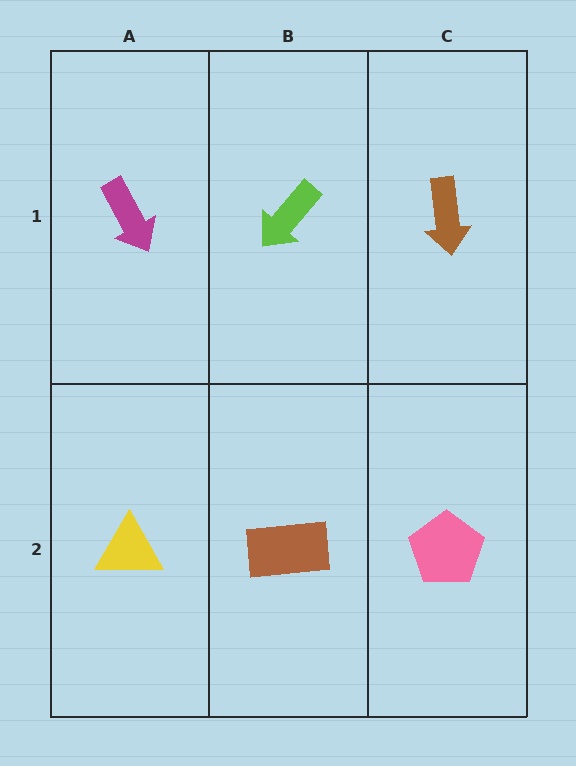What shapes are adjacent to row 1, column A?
A yellow triangle (row 2, column A), a lime arrow (row 1, column B).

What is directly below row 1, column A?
A yellow triangle.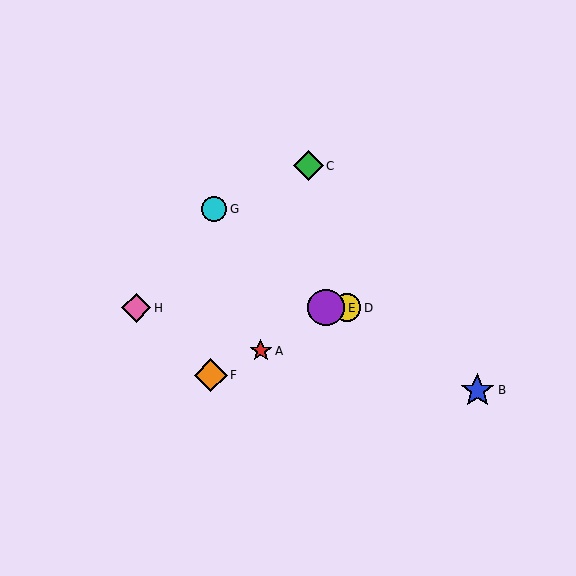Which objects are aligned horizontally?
Objects D, E, H are aligned horizontally.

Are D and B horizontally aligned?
No, D is at y≈308 and B is at y≈390.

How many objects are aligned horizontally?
3 objects (D, E, H) are aligned horizontally.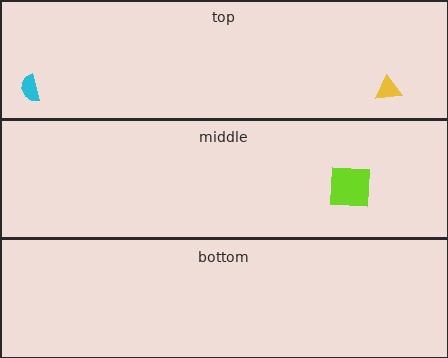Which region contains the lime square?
The middle region.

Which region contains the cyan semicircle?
The top region.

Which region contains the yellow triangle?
The top region.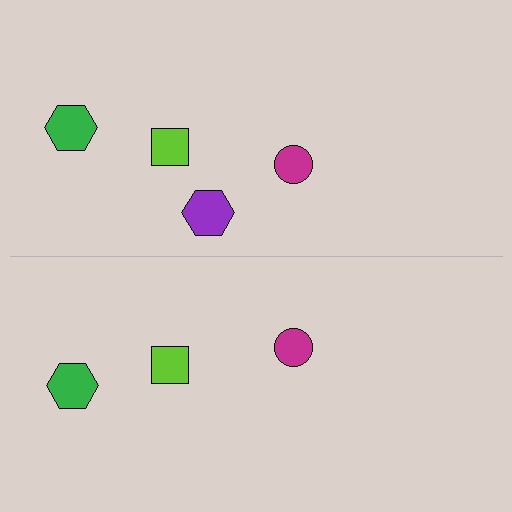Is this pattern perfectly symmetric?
No, the pattern is not perfectly symmetric. A purple hexagon is missing from the bottom side.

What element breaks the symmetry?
A purple hexagon is missing from the bottom side.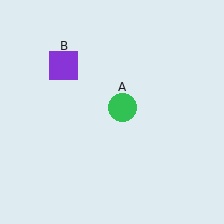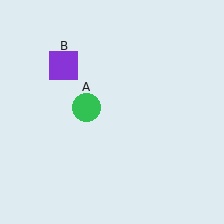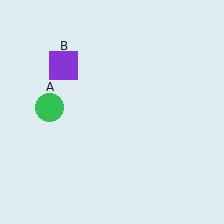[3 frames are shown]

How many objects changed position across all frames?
1 object changed position: green circle (object A).